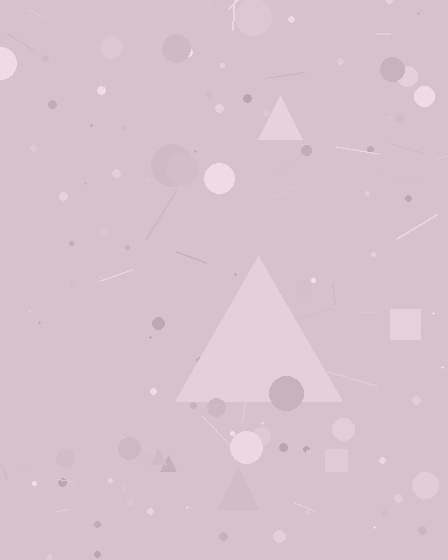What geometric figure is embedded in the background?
A triangle is embedded in the background.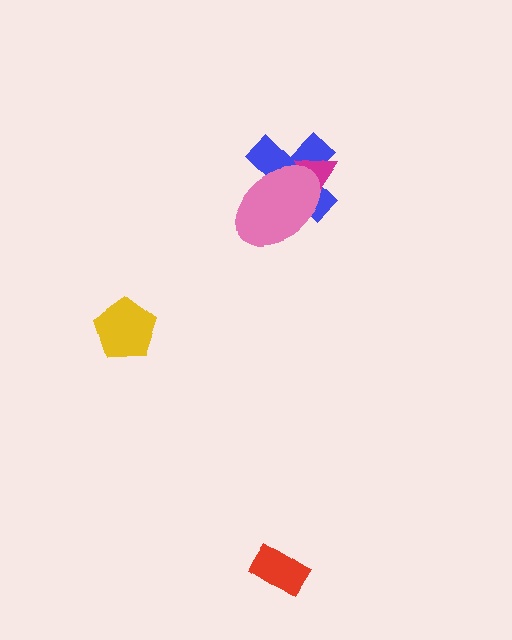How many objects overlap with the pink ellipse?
2 objects overlap with the pink ellipse.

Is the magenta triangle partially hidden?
Yes, it is partially covered by another shape.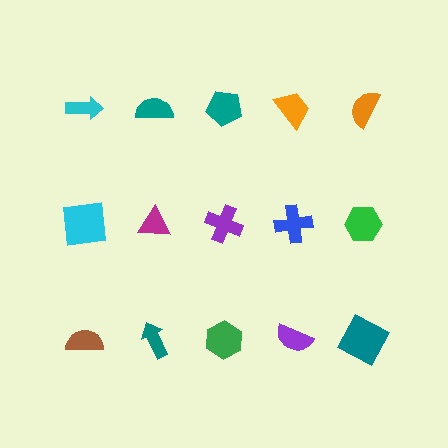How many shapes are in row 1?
5 shapes.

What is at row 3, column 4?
A purple semicircle.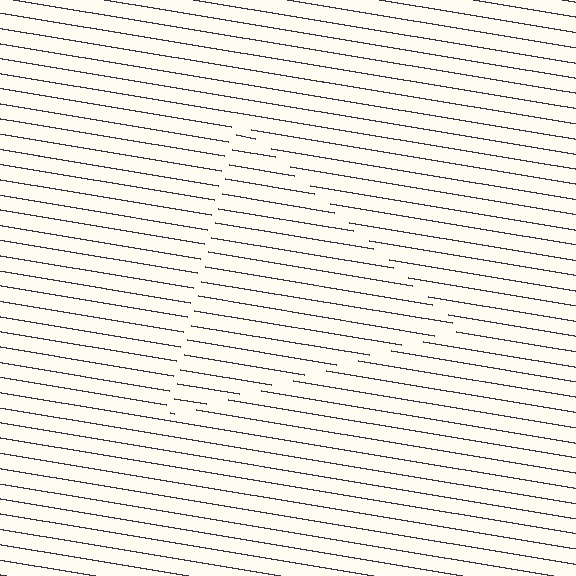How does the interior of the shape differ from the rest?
The interior of the shape contains the same grating, shifted by half a period — the contour is defined by the phase discontinuity where line-ends from the inner and outer gratings abut.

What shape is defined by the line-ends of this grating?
An illusory triangle. The interior of the shape contains the same grating, shifted by half a period — the contour is defined by the phase discontinuity where line-ends from the inner and outer gratings abut.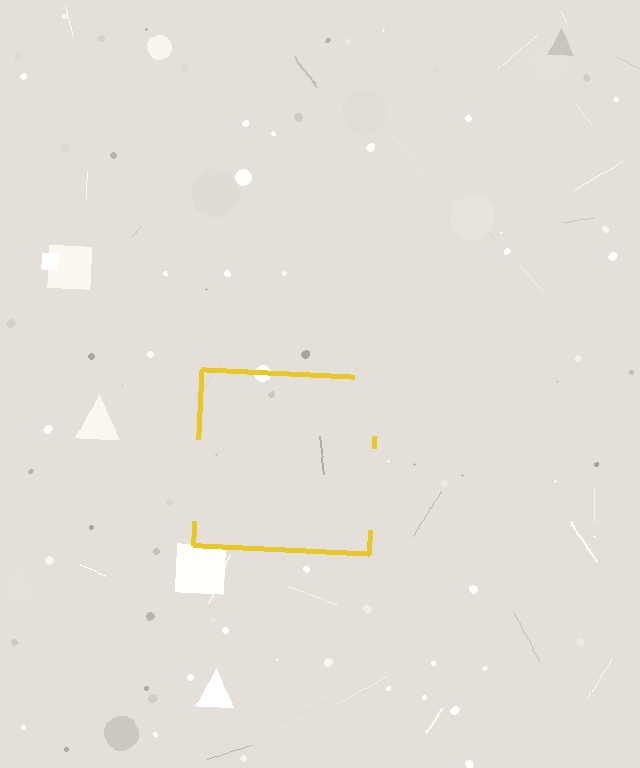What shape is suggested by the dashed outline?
The dashed outline suggests a square.